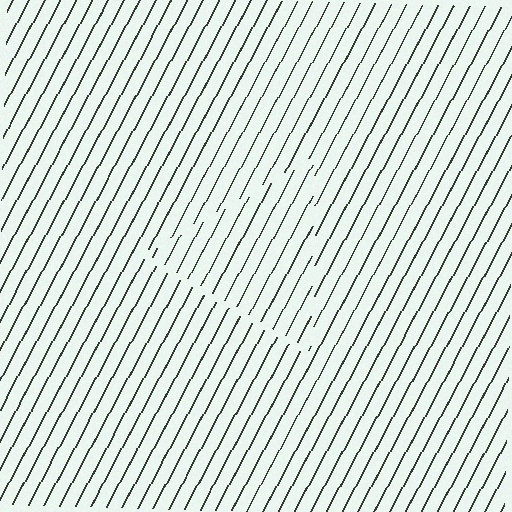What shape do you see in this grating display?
An illusory triangle. The interior of the shape contains the same grating, shifted by half a period — the contour is defined by the phase discontinuity where line-ends from the inner and outer gratings abut.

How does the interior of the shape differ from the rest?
The interior of the shape contains the same grating, shifted by half a period — the contour is defined by the phase discontinuity where line-ends from the inner and outer gratings abut.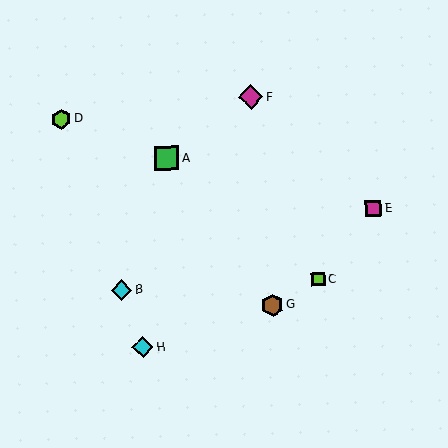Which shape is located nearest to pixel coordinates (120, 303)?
The cyan diamond (labeled B) at (121, 290) is nearest to that location.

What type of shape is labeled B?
Shape B is a cyan diamond.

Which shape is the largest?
The magenta diamond (labeled F) is the largest.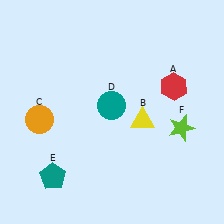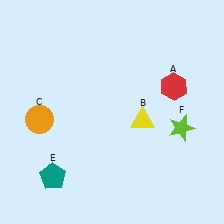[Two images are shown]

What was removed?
The teal circle (D) was removed in Image 2.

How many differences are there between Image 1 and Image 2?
There is 1 difference between the two images.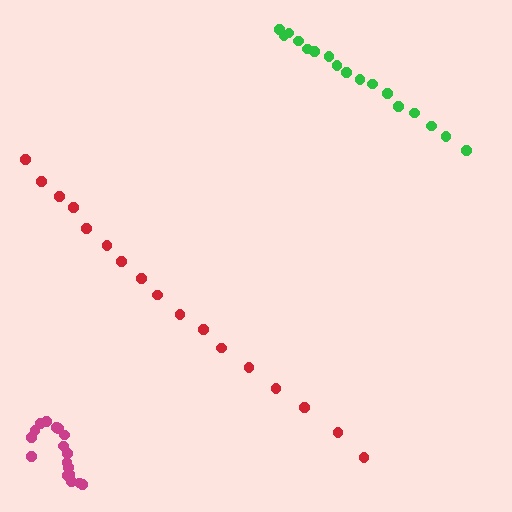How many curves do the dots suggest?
There are 3 distinct paths.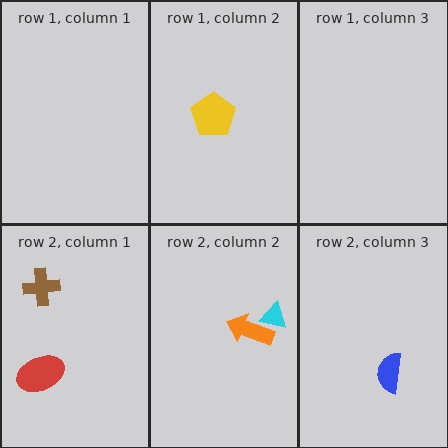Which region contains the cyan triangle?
The row 2, column 2 region.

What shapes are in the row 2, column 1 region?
The brown cross, the red ellipse.